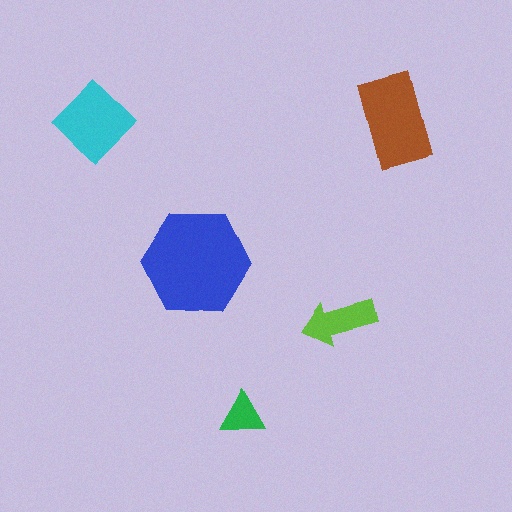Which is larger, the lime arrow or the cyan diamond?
The cyan diamond.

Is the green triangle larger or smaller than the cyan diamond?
Smaller.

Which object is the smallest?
The green triangle.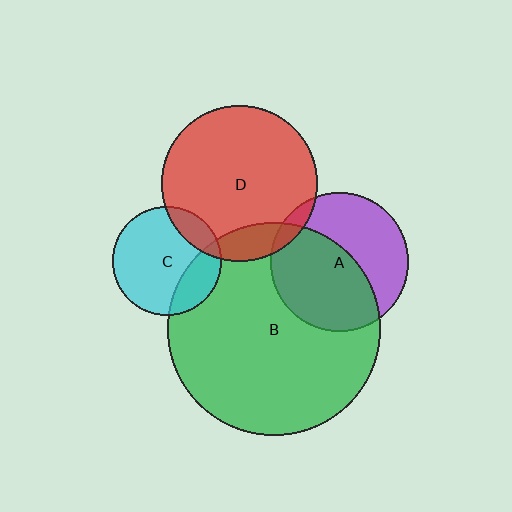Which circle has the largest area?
Circle B (green).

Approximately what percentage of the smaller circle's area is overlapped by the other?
Approximately 15%.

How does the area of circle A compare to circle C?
Approximately 1.6 times.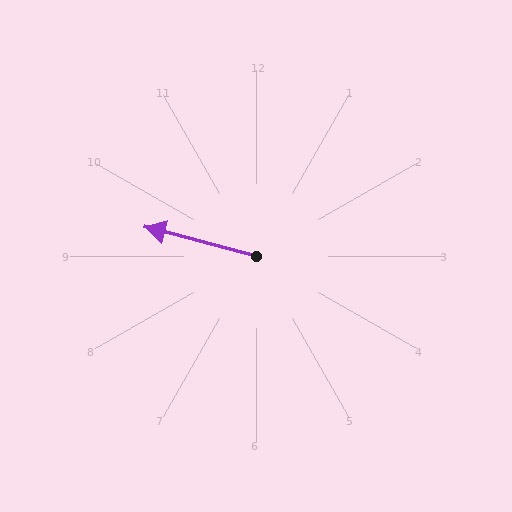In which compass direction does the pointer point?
West.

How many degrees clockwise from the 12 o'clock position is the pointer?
Approximately 285 degrees.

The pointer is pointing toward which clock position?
Roughly 9 o'clock.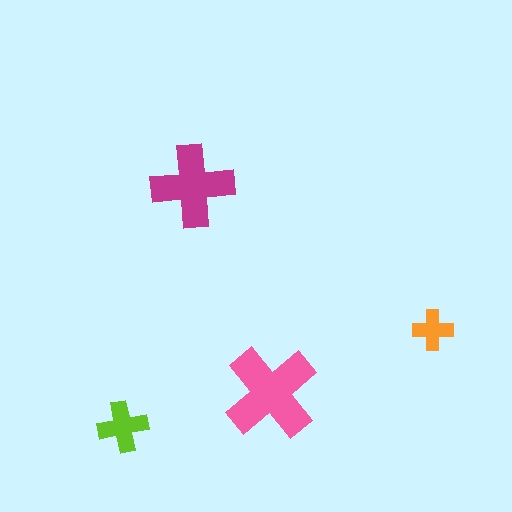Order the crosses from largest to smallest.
the pink one, the magenta one, the lime one, the orange one.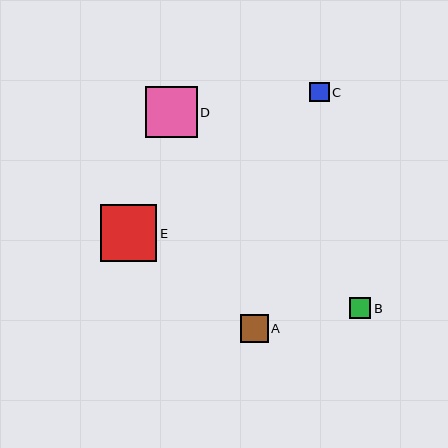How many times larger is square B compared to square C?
Square B is approximately 1.1 times the size of square C.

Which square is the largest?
Square E is the largest with a size of approximately 57 pixels.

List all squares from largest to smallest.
From largest to smallest: E, D, A, B, C.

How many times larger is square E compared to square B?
Square E is approximately 2.7 times the size of square B.